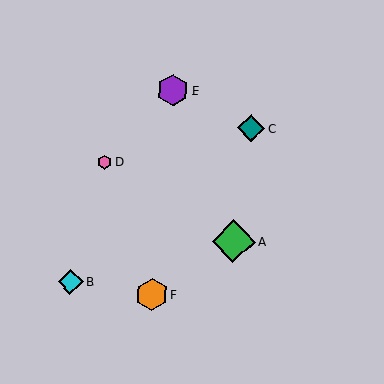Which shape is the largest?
The green diamond (labeled A) is the largest.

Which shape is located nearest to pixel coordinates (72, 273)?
The cyan diamond (labeled B) at (71, 282) is nearest to that location.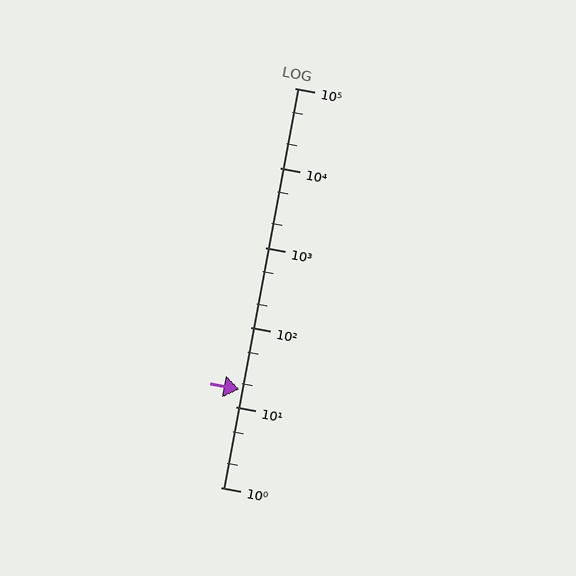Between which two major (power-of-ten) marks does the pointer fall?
The pointer is between 10 and 100.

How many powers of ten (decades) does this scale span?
The scale spans 5 decades, from 1 to 100000.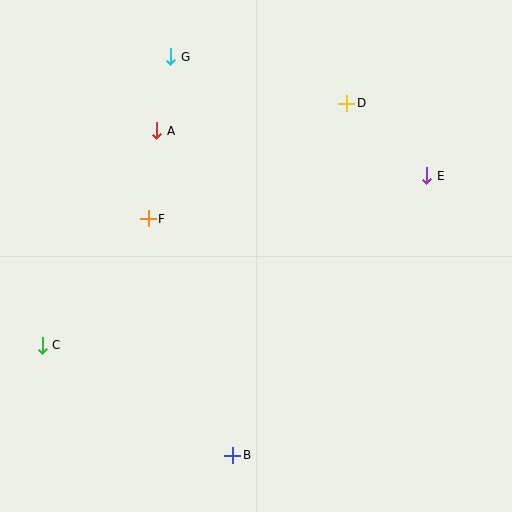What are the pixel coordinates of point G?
Point G is at (171, 57).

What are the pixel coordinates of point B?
Point B is at (233, 455).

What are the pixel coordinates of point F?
Point F is at (148, 219).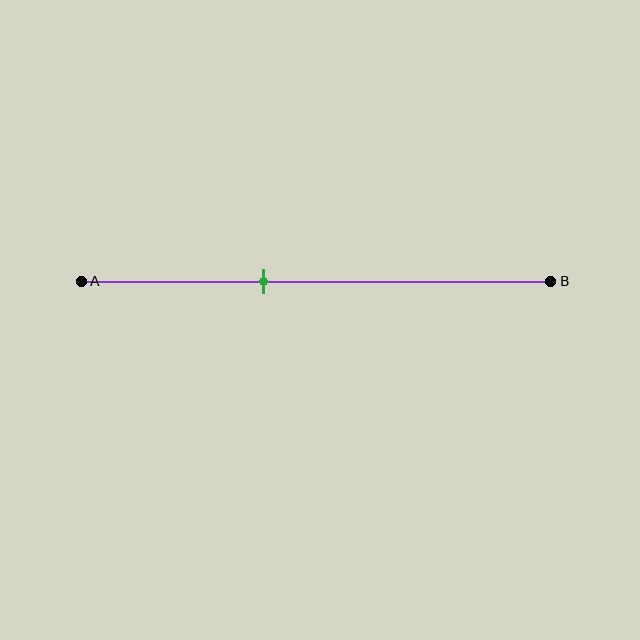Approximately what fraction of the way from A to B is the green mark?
The green mark is approximately 40% of the way from A to B.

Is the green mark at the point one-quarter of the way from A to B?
No, the mark is at about 40% from A, not at the 25% one-quarter point.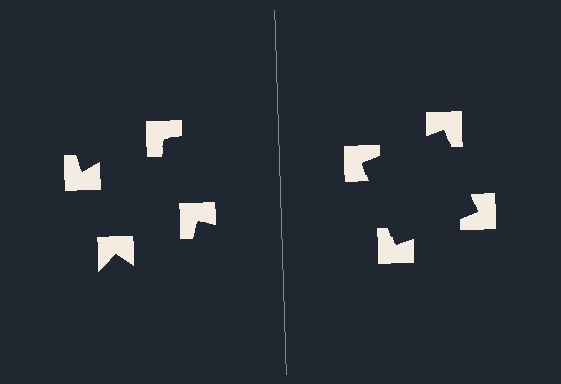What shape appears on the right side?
An illusory square.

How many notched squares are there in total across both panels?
8 — 4 on each side.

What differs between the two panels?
The notched squares are positioned identically on both sides; only the wedge orientations differ. On the right they align to a square; on the left they are misaligned.